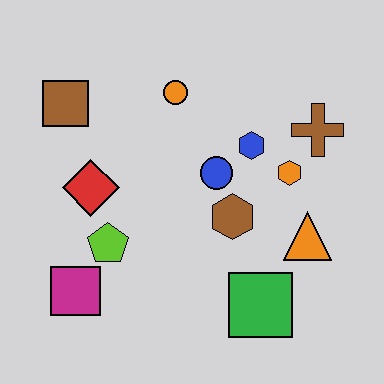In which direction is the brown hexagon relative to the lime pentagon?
The brown hexagon is to the right of the lime pentagon.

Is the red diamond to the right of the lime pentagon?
No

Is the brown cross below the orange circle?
Yes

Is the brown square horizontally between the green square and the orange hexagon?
No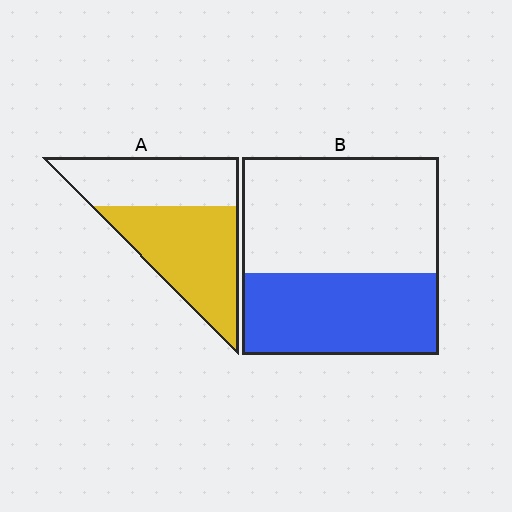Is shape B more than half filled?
No.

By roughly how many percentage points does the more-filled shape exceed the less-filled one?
By roughly 15 percentage points (A over B).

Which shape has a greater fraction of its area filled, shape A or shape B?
Shape A.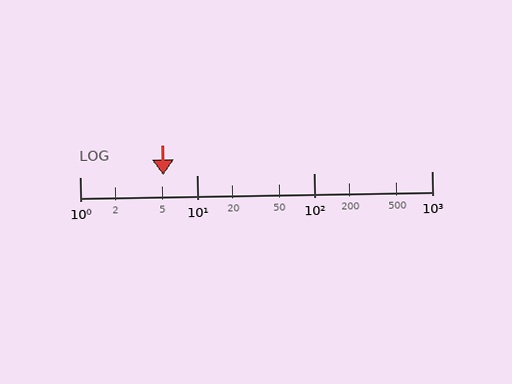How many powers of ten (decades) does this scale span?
The scale spans 3 decades, from 1 to 1000.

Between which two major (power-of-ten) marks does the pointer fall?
The pointer is between 1 and 10.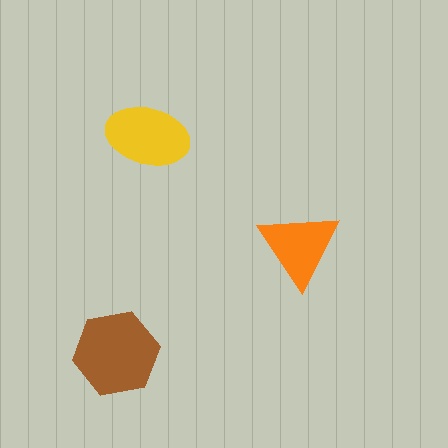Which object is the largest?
The brown hexagon.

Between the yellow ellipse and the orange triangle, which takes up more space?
The yellow ellipse.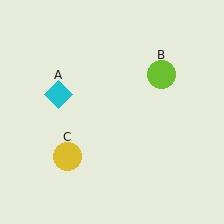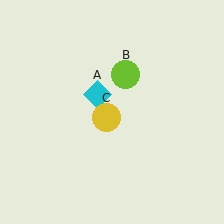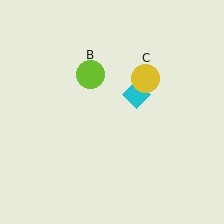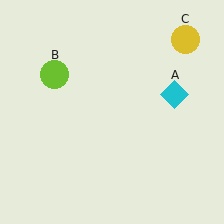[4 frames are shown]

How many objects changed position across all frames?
3 objects changed position: cyan diamond (object A), lime circle (object B), yellow circle (object C).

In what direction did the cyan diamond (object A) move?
The cyan diamond (object A) moved right.